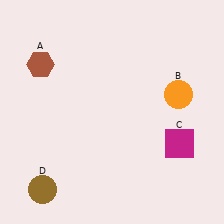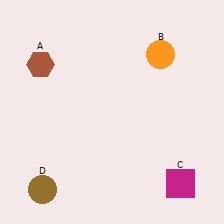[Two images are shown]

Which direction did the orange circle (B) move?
The orange circle (B) moved up.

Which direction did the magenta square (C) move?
The magenta square (C) moved down.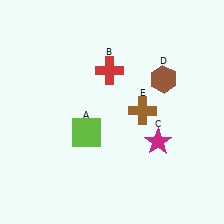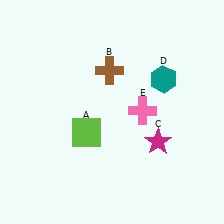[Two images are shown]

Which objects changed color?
B changed from red to brown. D changed from brown to teal. E changed from brown to pink.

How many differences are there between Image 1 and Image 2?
There are 3 differences between the two images.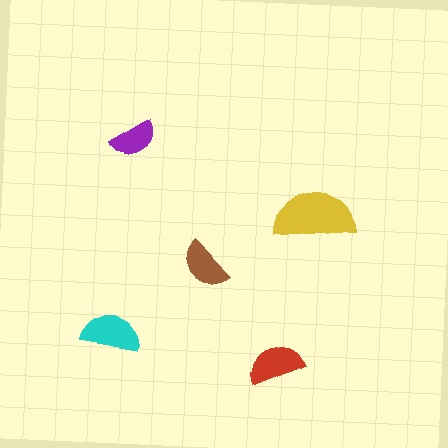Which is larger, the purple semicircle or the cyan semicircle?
The cyan one.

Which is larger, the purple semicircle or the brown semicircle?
The brown one.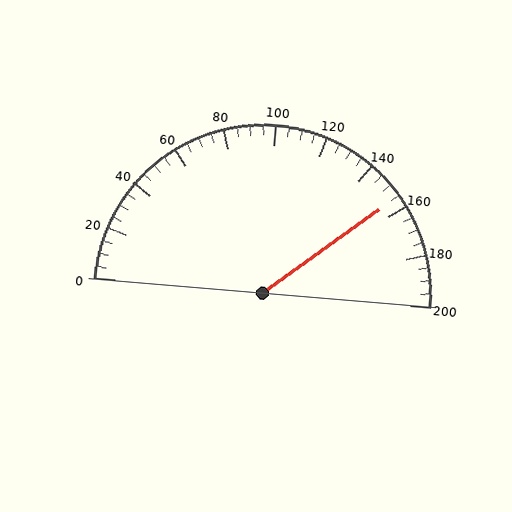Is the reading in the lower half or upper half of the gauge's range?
The reading is in the upper half of the range (0 to 200).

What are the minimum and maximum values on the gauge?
The gauge ranges from 0 to 200.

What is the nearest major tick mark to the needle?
The nearest major tick mark is 160.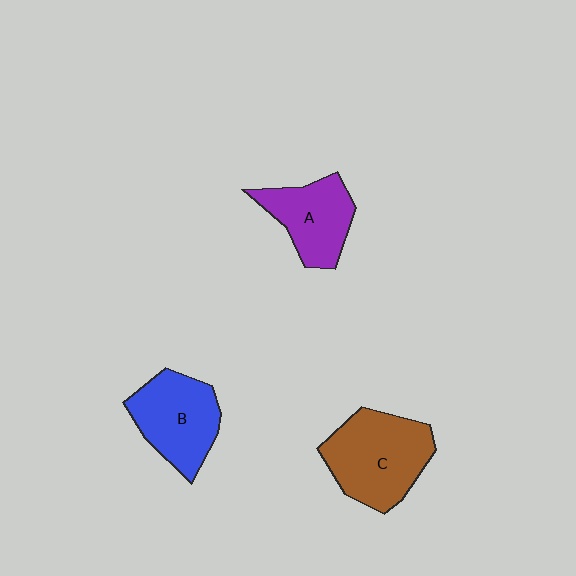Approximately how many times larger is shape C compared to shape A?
Approximately 1.4 times.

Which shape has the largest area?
Shape C (brown).